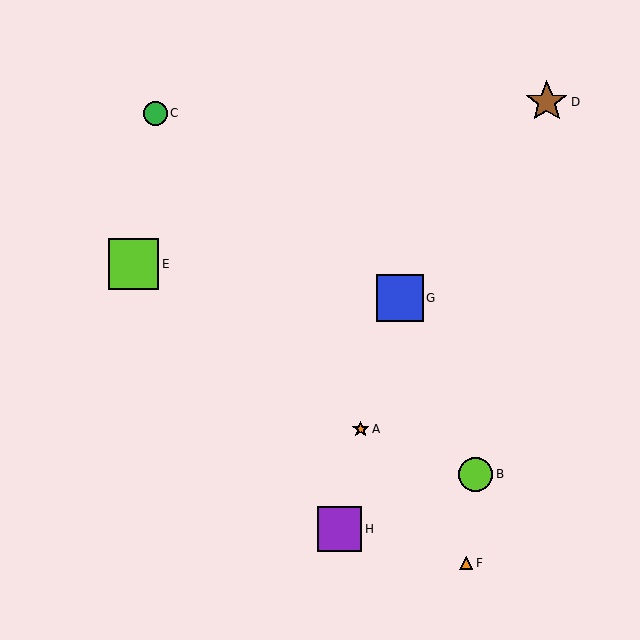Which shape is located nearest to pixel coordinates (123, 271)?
The lime square (labeled E) at (133, 264) is nearest to that location.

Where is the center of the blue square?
The center of the blue square is at (400, 298).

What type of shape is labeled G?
Shape G is a blue square.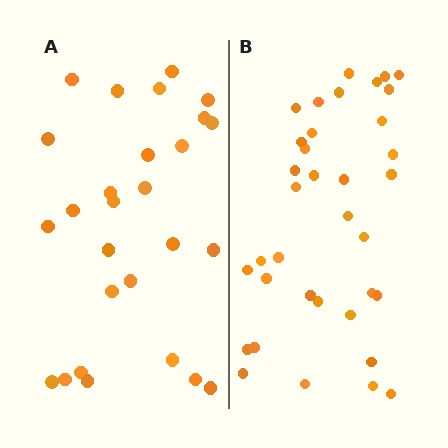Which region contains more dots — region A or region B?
Region B (the right region) has more dots.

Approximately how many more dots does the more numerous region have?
Region B has roughly 8 or so more dots than region A.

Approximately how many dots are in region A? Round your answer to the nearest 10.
About 30 dots. (The exact count is 27, which rounds to 30.)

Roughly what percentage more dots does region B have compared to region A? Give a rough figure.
About 35% more.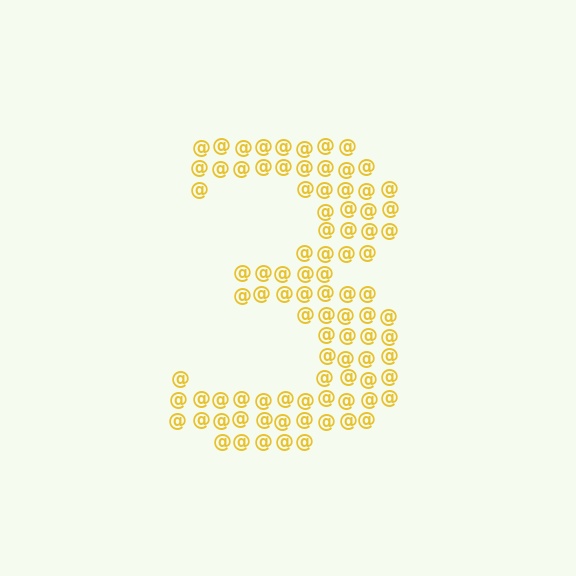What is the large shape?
The large shape is the digit 3.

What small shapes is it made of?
It is made of small at signs.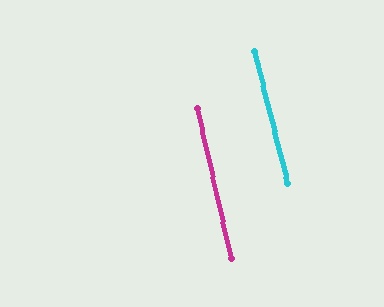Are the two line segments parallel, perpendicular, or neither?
Parallel — their directions differ by only 1.6°.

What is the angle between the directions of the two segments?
Approximately 2 degrees.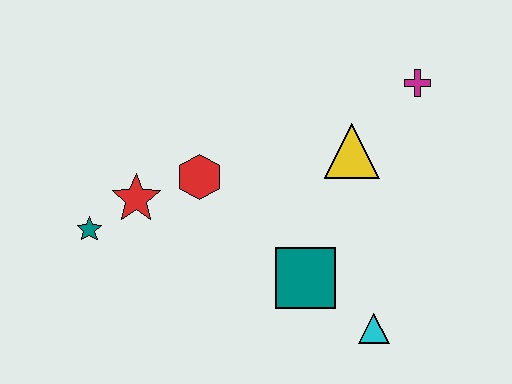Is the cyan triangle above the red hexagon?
No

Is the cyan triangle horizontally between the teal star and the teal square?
No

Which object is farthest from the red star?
The magenta cross is farthest from the red star.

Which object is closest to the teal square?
The cyan triangle is closest to the teal square.